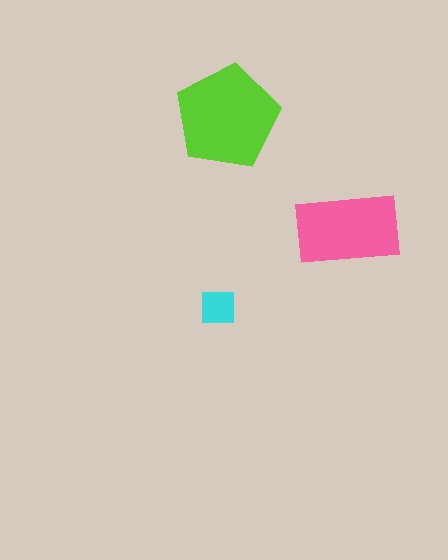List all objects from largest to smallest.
The lime pentagon, the pink rectangle, the cyan square.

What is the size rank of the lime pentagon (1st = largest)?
1st.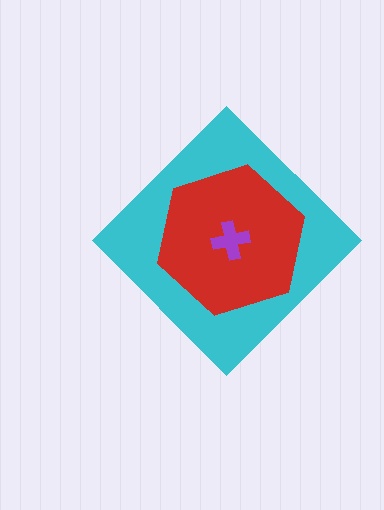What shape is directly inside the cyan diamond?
The red hexagon.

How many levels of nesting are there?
3.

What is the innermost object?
The purple cross.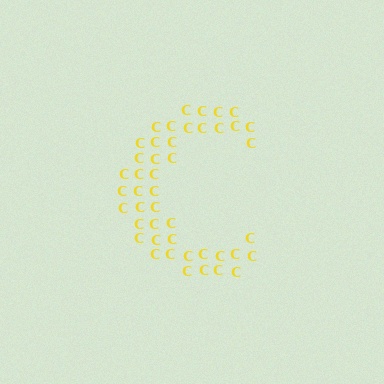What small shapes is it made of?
It is made of small letter C's.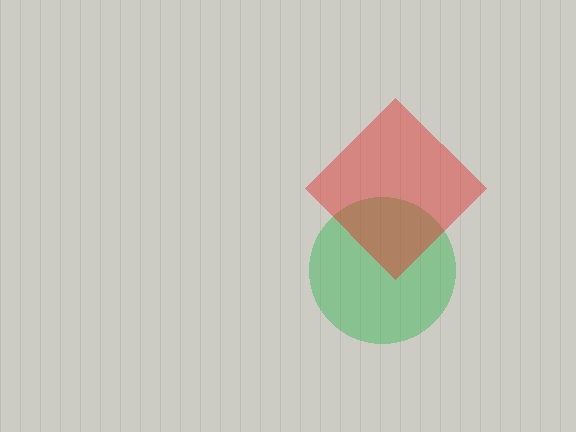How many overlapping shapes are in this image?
There are 2 overlapping shapes in the image.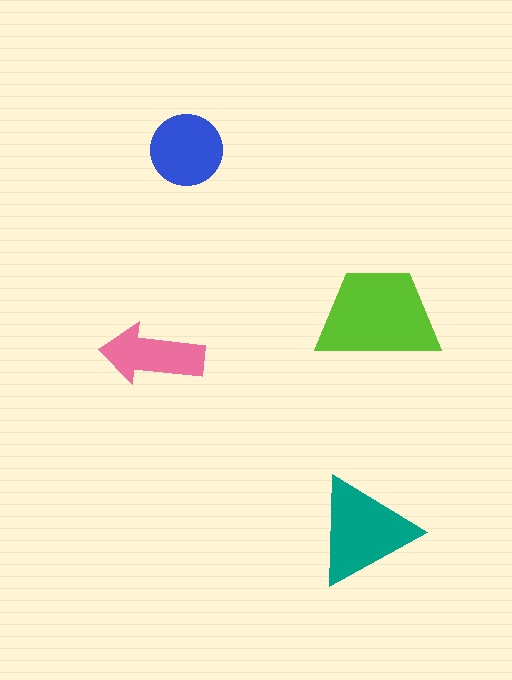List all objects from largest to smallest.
The lime trapezoid, the teal triangle, the blue circle, the pink arrow.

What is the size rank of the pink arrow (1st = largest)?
4th.